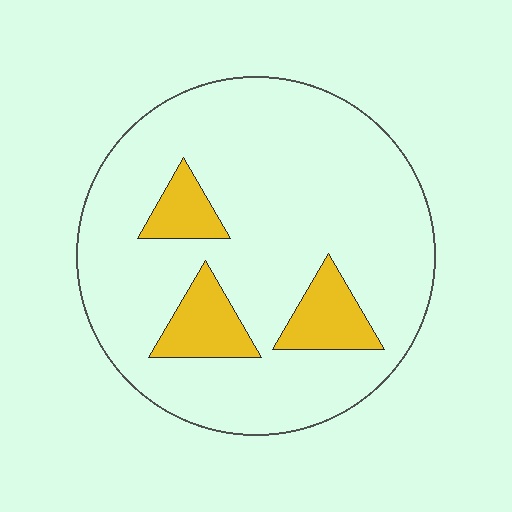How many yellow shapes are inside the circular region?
3.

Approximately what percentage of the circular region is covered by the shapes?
Approximately 15%.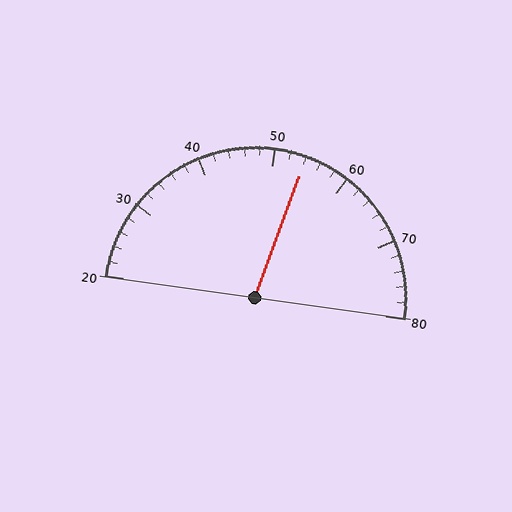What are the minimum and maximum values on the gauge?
The gauge ranges from 20 to 80.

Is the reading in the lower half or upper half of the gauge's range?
The reading is in the upper half of the range (20 to 80).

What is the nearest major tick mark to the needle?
The nearest major tick mark is 50.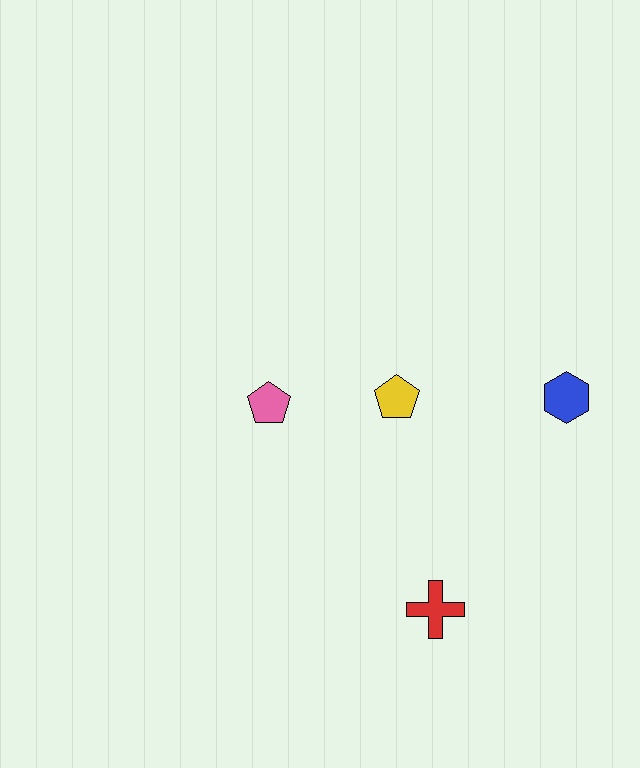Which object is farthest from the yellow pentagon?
The red cross is farthest from the yellow pentagon.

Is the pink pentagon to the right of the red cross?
No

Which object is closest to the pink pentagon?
The yellow pentagon is closest to the pink pentagon.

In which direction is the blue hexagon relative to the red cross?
The blue hexagon is above the red cross.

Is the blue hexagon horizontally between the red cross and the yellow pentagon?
No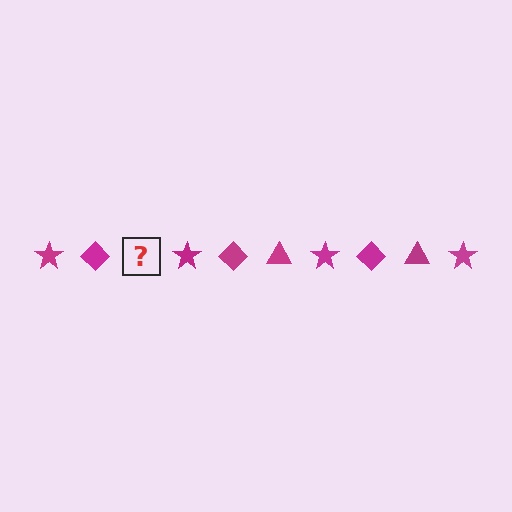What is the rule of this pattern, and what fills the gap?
The rule is that the pattern cycles through star, diamond, triangle shapes in magenta. The gap should be filled with a magenta triangle.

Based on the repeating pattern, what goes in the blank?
The blank should be a magenta triangle.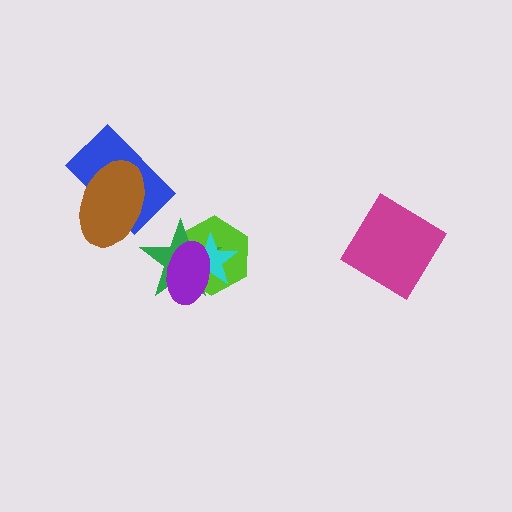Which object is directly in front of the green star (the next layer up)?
The cyan star is directly in front of the green star.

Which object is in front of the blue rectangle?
The brown ellipse is in front of the blue rectangle.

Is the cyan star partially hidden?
Yes, it is partially covered by another shape.